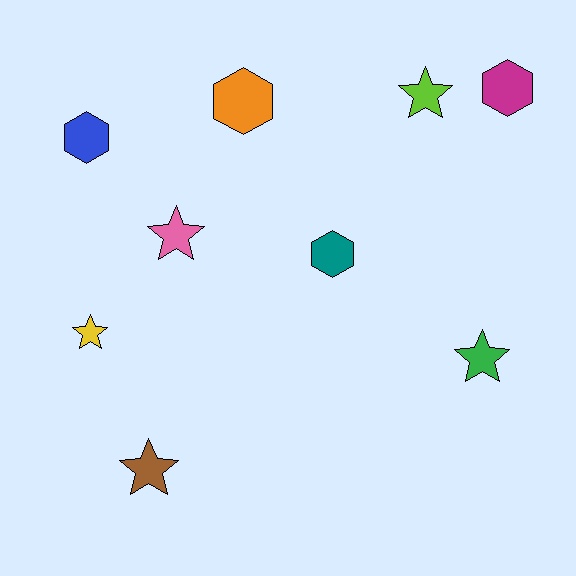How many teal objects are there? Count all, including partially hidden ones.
There is 1 teal object.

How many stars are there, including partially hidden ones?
There are 5 stars.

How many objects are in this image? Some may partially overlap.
There are 9 objects.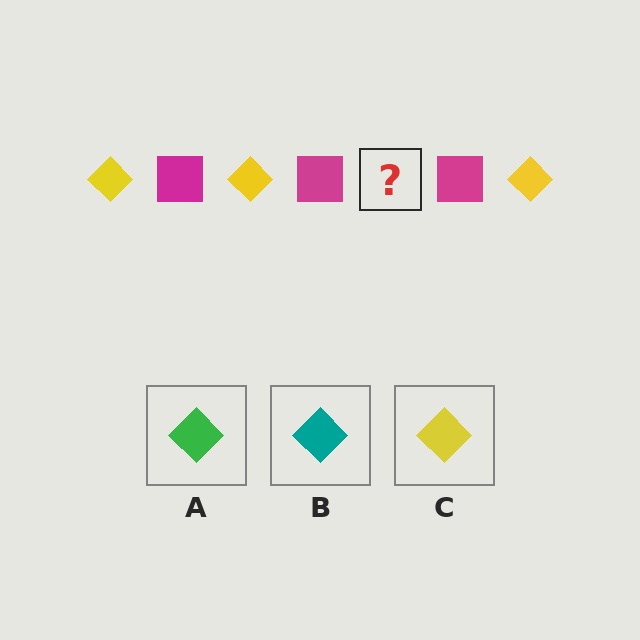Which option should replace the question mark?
Option C.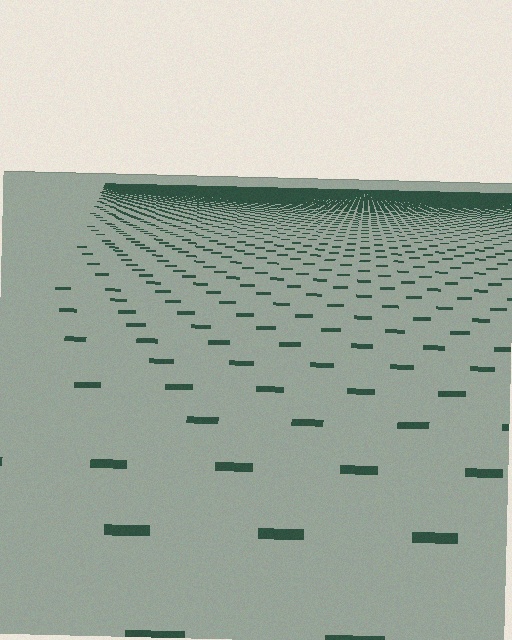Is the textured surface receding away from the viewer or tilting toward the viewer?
The surface is receding away from the viewer. Texture elements get smaller and denser toward the top.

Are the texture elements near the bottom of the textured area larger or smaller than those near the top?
Larger. Near the bottom, elements are closer to the viewer and appear at a bigger on-screen size.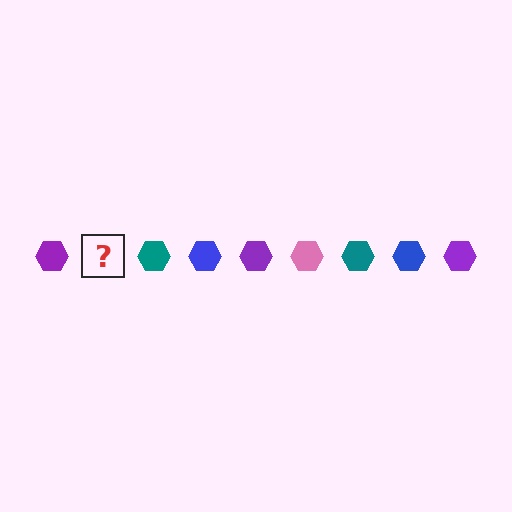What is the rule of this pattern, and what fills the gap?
The rule is that the pattern cycles through purple, pink, teal, blue hexagons. The gap should be filled with a pink hexagon.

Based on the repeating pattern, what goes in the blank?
The blank should be a pink hexagon.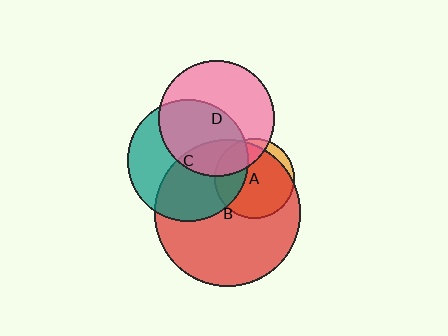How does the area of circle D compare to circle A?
Approximately 2.1 times.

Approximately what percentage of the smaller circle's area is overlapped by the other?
Approximately 50%.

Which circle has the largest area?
Circle B (red).